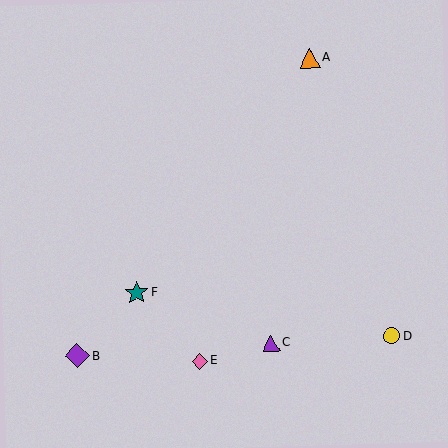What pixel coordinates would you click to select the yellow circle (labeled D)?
Click at (392, 336) to select the yellow circle D.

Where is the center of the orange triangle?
The center of the orange triangle is at (310, 58).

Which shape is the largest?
The purple diamond (labeled B) is the largest.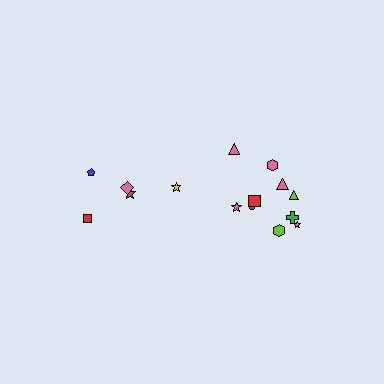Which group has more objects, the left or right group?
The right group.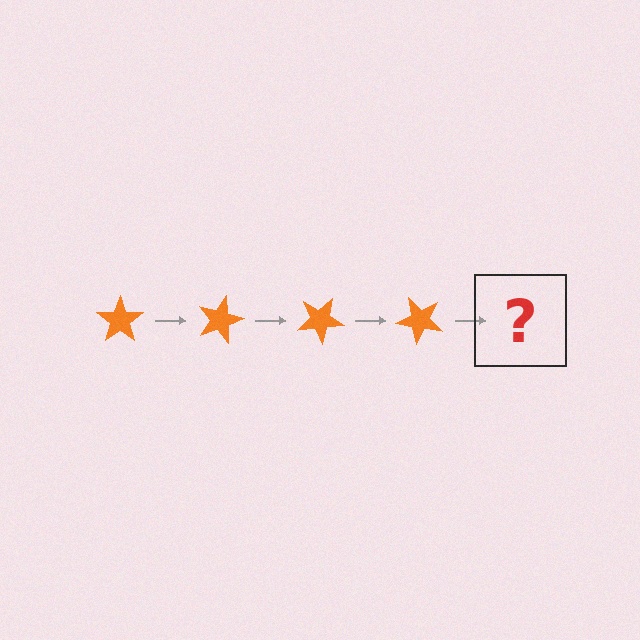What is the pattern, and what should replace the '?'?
The pattern is that the star rotates 15 degrees each step. The '?' should be an orange star rotated 60 degrees.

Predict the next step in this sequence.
The next step is an orange star rotated 60 degrees.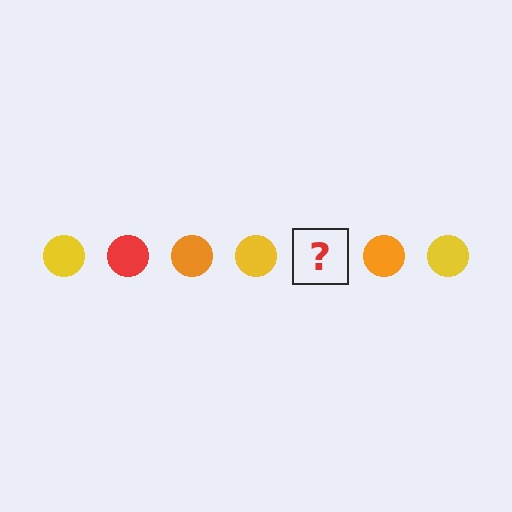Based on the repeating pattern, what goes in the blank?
The blank should be a red circle.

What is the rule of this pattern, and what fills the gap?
The rule is that the pattern cycles through yellow, red, orange circles. The gap should be filled with a red circle.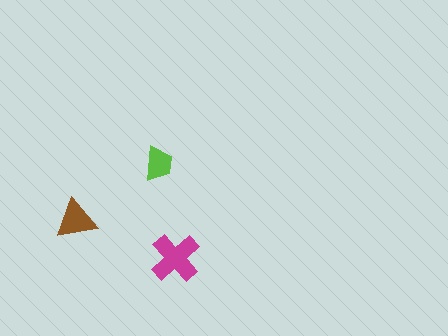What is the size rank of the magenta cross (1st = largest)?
1st.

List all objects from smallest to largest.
The lime trapezoid, the brown triangle, the magenta cross.